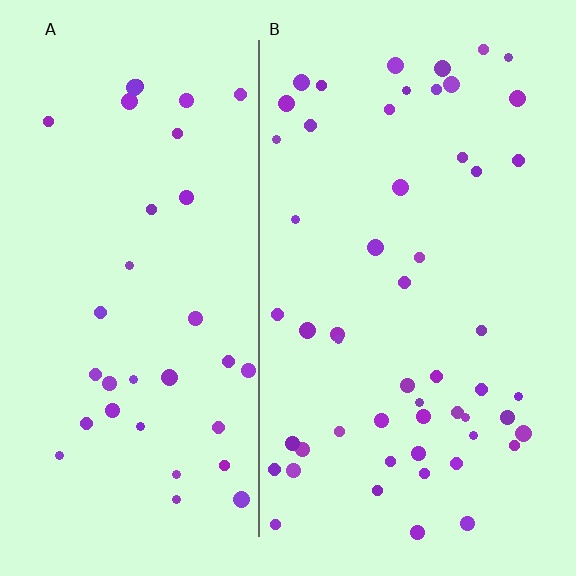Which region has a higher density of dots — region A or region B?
B (the right).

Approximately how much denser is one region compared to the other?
Approximately 1.5× — region B over region A.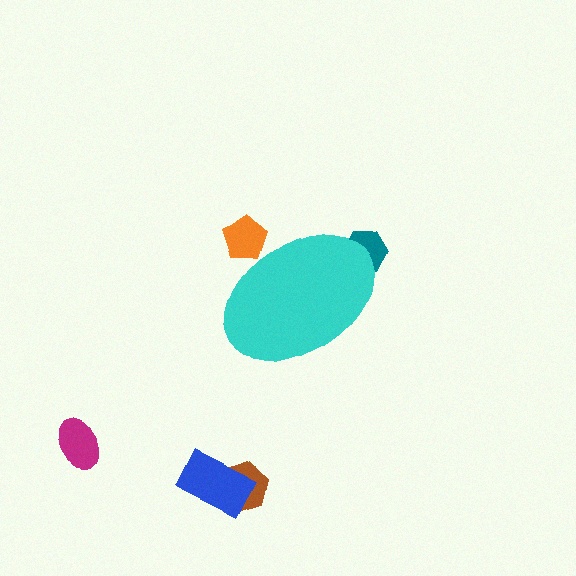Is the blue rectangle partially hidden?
No, the blue rectangle is fully visible.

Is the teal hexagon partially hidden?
Yes, the teal hexagon is partially hidden behind the cyan ellipse.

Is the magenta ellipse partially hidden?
No, the magenta ellipse is fully visible.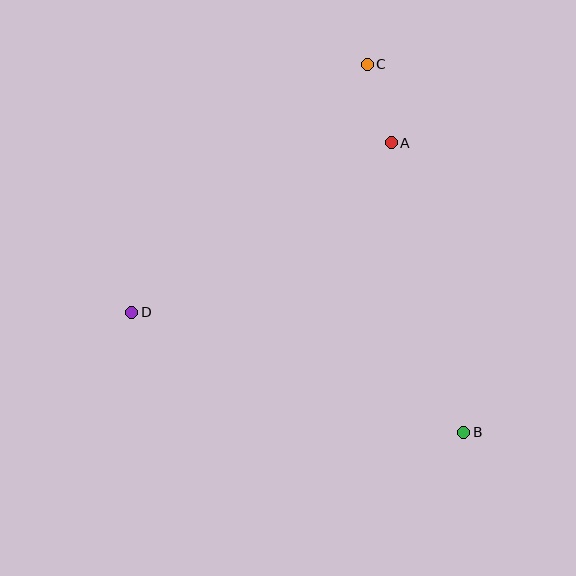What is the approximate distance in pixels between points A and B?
The distance between A and B is approximately 298 pixels.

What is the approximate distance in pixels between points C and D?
The distance between C and D is approximately 342 pixels.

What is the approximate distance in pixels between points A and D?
The distance between A and D is approximately 310 pixels.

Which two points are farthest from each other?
Points B and C are farthest from each other.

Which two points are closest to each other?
Points A and C are closest to each other.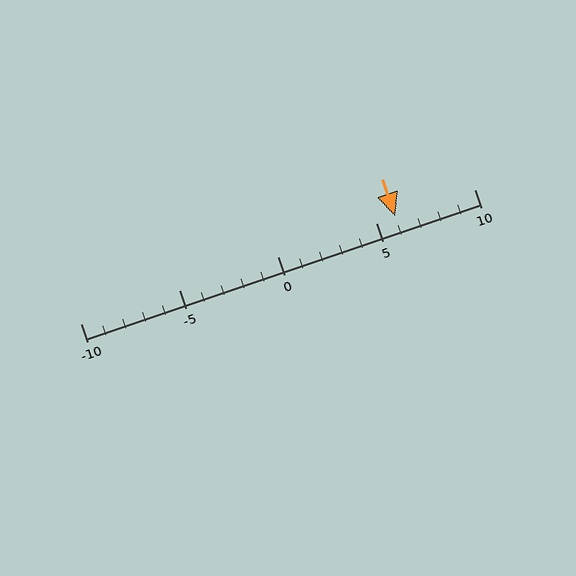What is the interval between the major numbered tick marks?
The major tick marks are spaced 5 units apart.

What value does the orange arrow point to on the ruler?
The orange arrow points to approximately 6.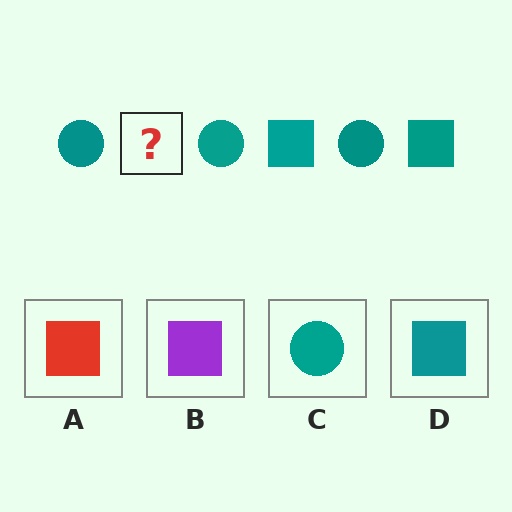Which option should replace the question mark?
Option D.